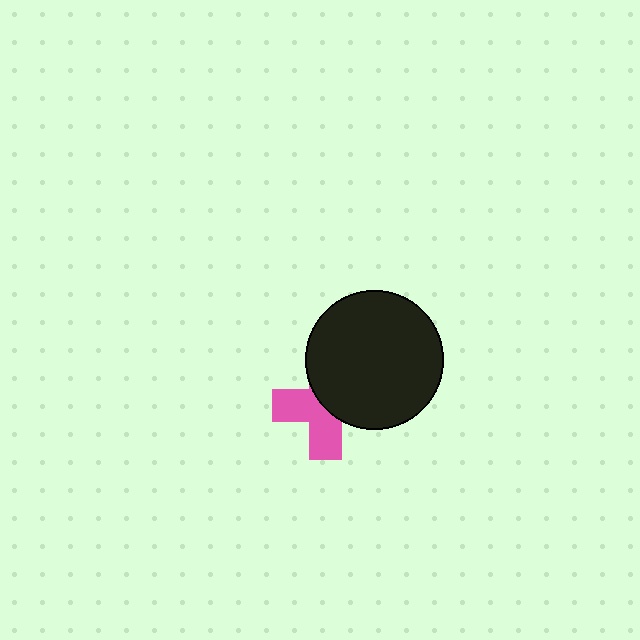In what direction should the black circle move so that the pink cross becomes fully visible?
The black circle should move toward the upper-right. That is the shortest direction to clear the overlap and leave the pink cross fully visible.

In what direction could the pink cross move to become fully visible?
The pink cross could move toward the lower-left. That would shift it out from behind the black circle entirely.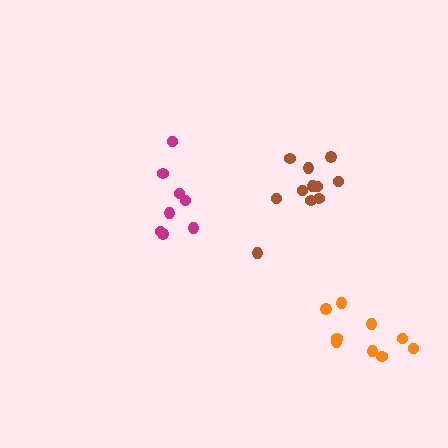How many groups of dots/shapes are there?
There are 3 groups.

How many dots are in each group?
Group 1: 8 dots, Group 2: 9 dots, Group 3: 11 dots (28 total).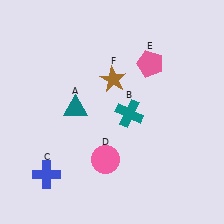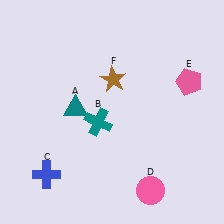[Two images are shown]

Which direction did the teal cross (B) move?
The teal cross (B) moved left.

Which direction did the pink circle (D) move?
The pink circle (D) moved right.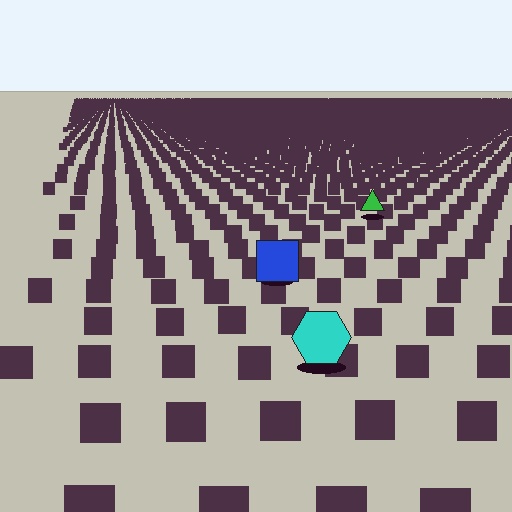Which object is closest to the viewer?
The cyan hexagon is closest. The texture marks near it are larger and more spread out.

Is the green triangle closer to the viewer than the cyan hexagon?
No. The cyan hexagon is closer — you can tell from the texture gradient: the ground texture is coarser near it.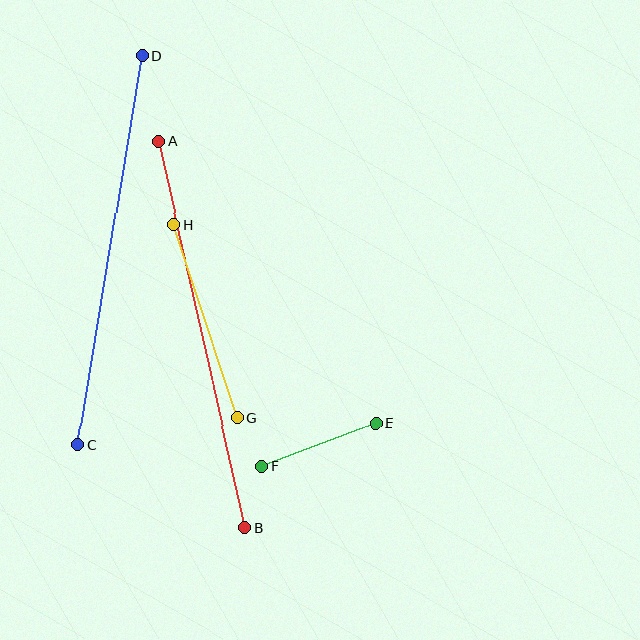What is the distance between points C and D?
The distance is approximately 394 pixels.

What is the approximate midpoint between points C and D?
The midpoint is at approximately (110, 250) pixels.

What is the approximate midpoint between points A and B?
The midpoint is at approximately (202, 334) pixels.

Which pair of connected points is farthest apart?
Points A and B are farthest apart.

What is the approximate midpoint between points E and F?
The midpoint is at approximately (319, 445) pixels.